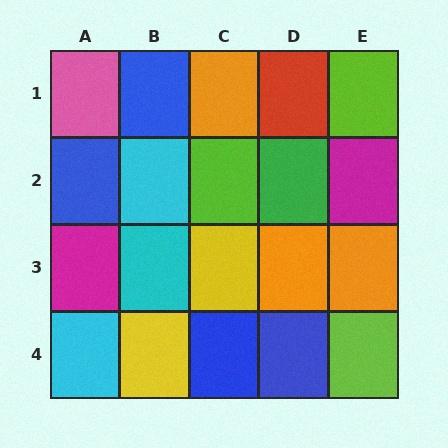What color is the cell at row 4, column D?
Blue.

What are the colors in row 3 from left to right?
Magenta, cyan, yellow, orange, orange.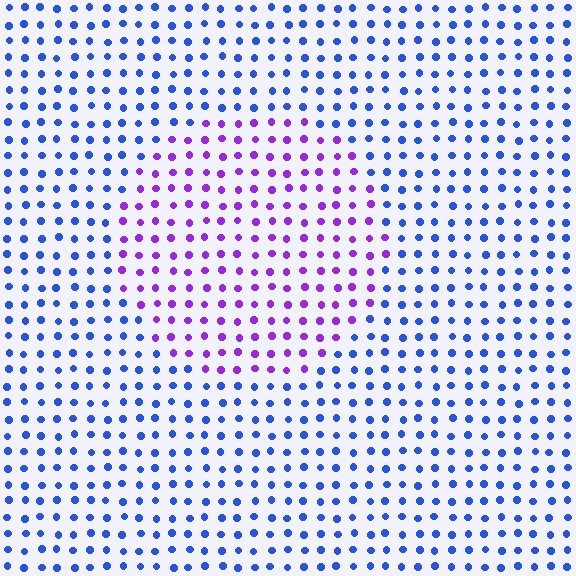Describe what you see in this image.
The image is filled with small blue elements in a uniform arrangement. A circle-shaped region is visible where the elements are tinted to a slightly different hue, forming a subtle color boundary.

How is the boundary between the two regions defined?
The boundary is defined purely by a slight shift in hue (about 53 degrees). Spacing, size, and orientation are identical on both sides.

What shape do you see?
I see a circle.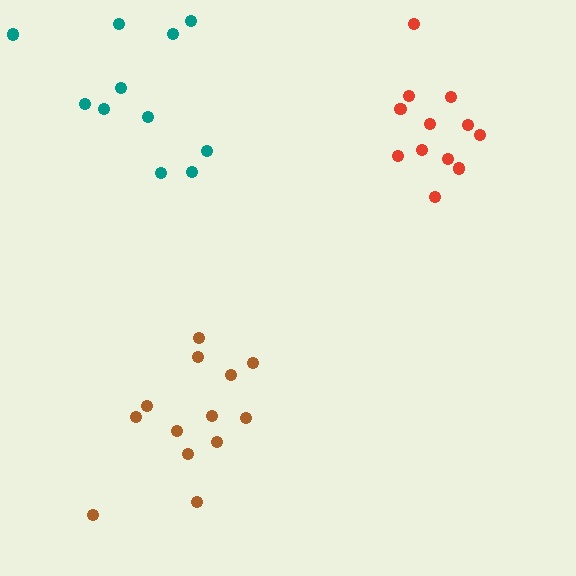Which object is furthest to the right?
The red cluster is rightmost.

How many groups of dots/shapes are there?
There are 3 groups.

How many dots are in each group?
Group 1: 12 dots, Group 2: 13 dots, Group 3: 11 dots (36 total).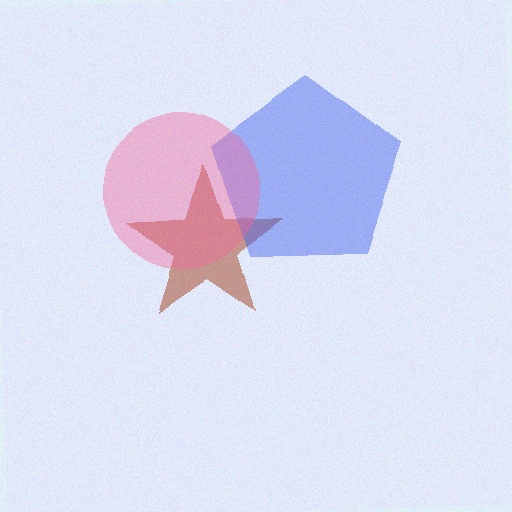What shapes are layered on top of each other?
The layered shapes are: a brown star, a blue pentagon, a pink circle.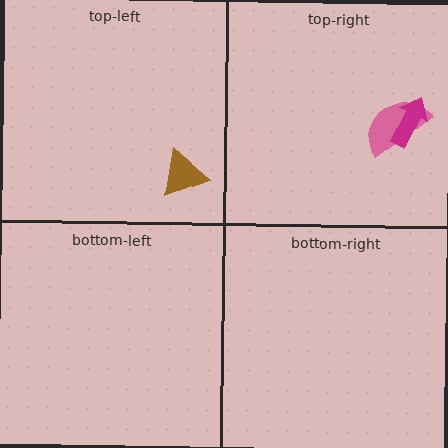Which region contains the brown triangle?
The top-left region.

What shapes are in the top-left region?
The brown triangle.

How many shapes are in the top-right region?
2.